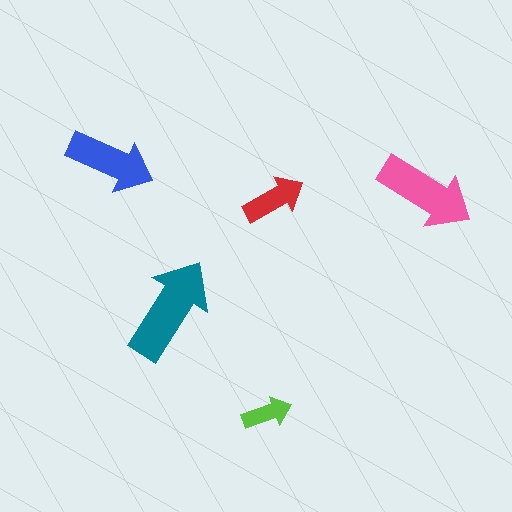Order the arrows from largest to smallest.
the teal one, the pink one, the blue one, the red one, the lime one.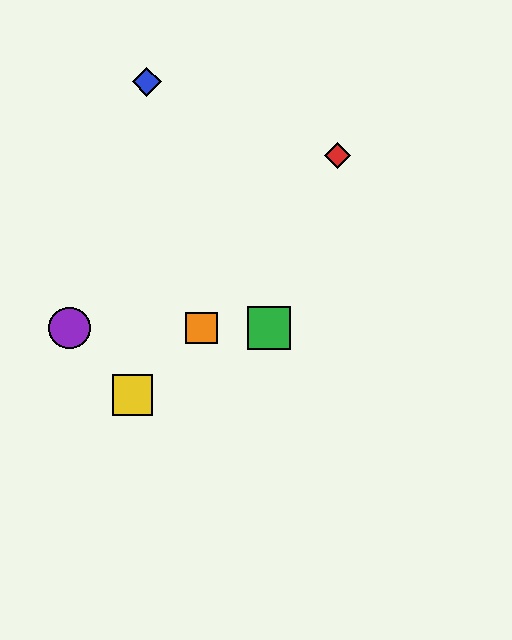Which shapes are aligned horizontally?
The green square, the purple circle, the orange square are aligned horizontally.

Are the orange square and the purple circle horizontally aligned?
Yes, both are at y≈328.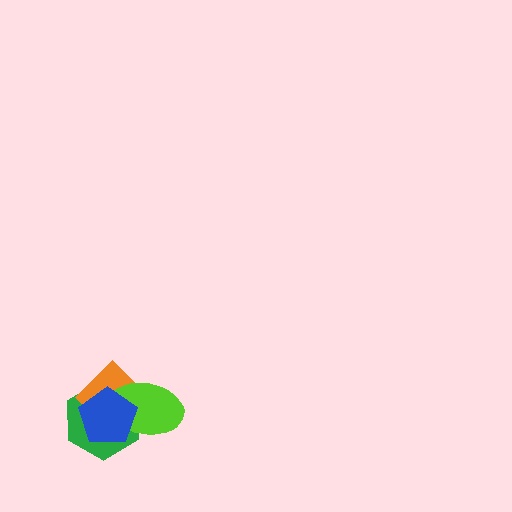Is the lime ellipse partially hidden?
Yes, it is partially covered by another shape.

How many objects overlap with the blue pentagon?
3 objects overlap with the blue pentagon.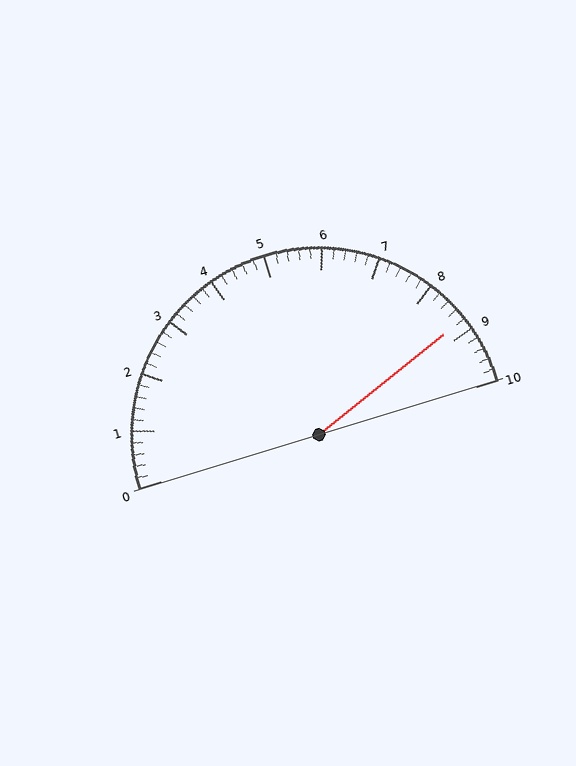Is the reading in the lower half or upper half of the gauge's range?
The reading is in the upper half of the range (0 to 10).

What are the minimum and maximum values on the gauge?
The gauge ranges from 0 to 10.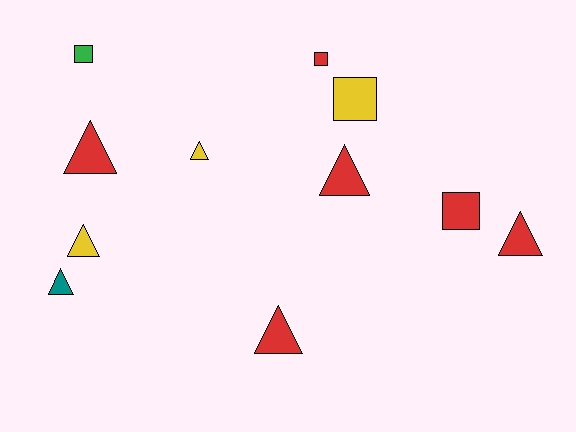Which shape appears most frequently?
Triangle, with 7 objects.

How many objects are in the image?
There are 11 objects.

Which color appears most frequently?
Red, with 6 objects.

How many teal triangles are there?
There is 1 teal triangle.